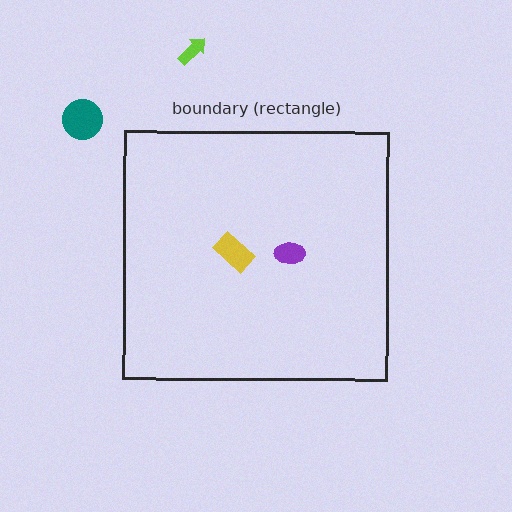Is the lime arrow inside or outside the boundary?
Outside.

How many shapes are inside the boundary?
2 inside, 2 outside.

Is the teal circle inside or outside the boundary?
Outside.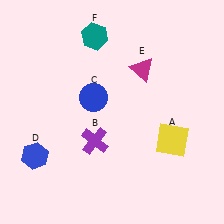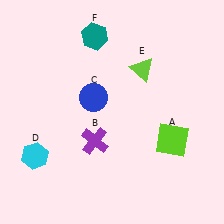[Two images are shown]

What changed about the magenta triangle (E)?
In Image 1, E is magenta. In Image 2, it changed to lime.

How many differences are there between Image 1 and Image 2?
There are 3 differences between the two images.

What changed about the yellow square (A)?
In Image 1, A is yellow. In Image 2, it changed to lime.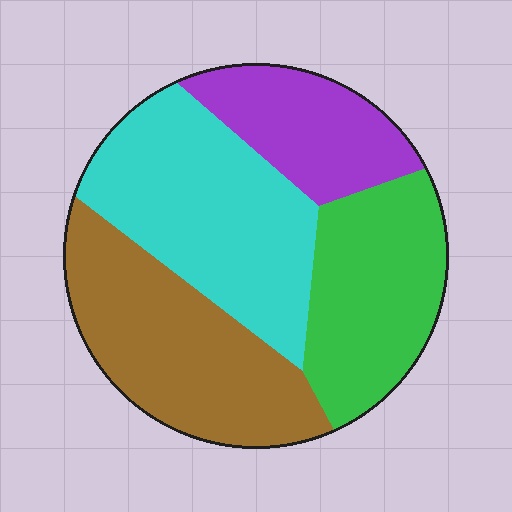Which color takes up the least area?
Purple, at roughly 15%.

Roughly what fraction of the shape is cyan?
Cyan covers around 30% of the shape.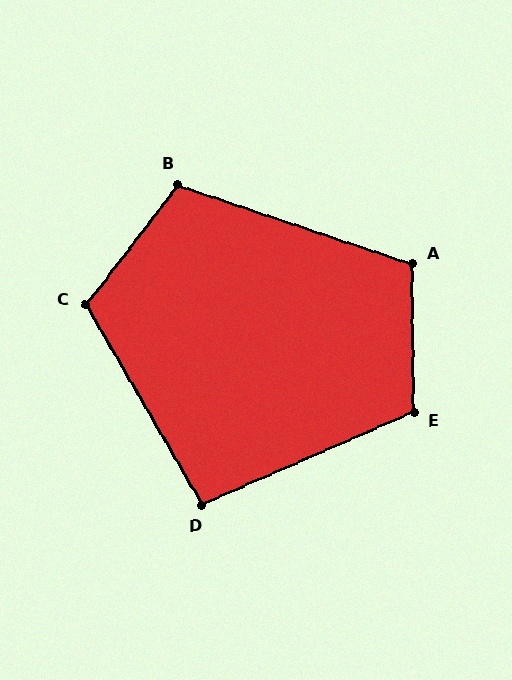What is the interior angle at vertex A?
Approximately 109 degrees (obtuse).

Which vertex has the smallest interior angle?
D, at approximately 96 degrees.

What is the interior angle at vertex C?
Approximately 112 degrees (obtuse).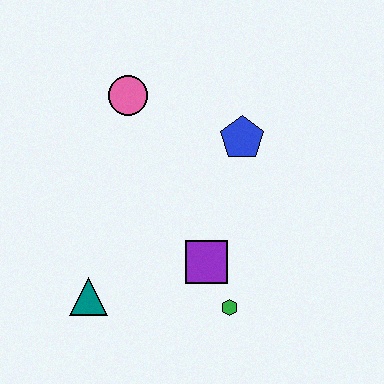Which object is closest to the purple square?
The green hexagon is closest to the purple square.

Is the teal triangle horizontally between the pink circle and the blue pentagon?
No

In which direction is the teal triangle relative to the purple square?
The teal triangle is to the left of the purple square.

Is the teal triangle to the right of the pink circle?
No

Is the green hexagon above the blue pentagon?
No